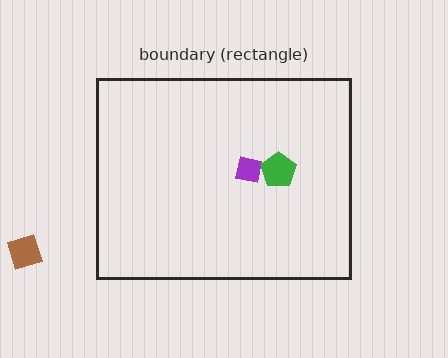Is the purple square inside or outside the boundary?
Inside.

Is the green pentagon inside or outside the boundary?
Inside.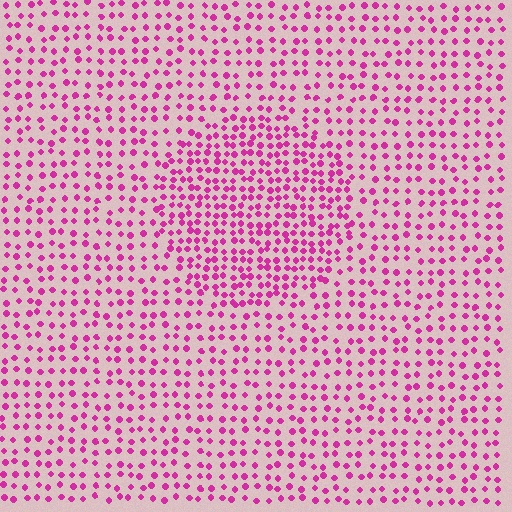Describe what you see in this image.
The image contains small magenta elements arranged at two different densities. A circle-shaped region is visible where the elements are more densely packed than the surrounding area.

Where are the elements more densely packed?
The elements are more densely packed inside the circle boundary.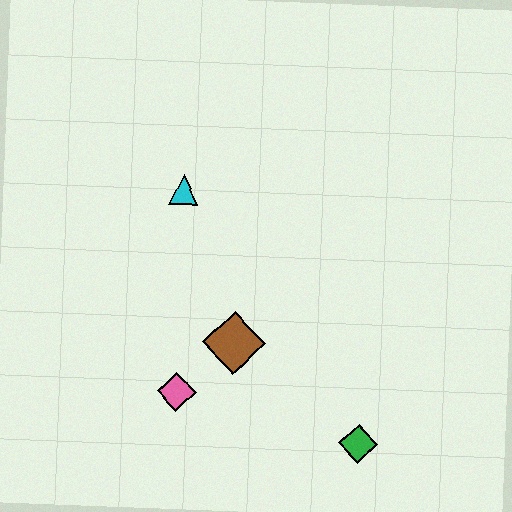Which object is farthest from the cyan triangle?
The green diamond is farthest from the cyan triangle.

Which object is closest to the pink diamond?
The brown diamond is closest to the pink diamond.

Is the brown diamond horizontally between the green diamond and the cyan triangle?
Yes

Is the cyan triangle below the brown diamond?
No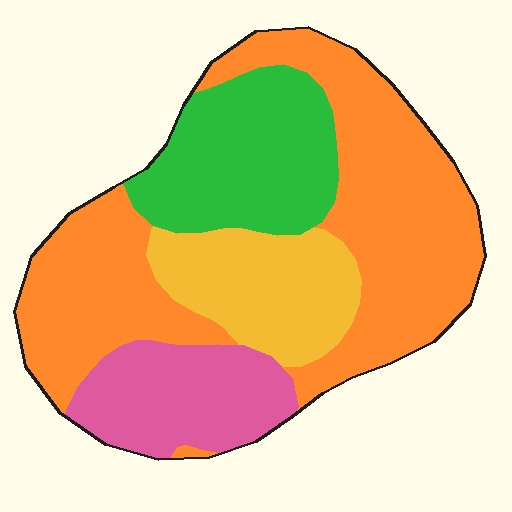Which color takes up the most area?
Orange, at roughly 50%.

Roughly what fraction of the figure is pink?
Pink covers about 15% of the figure.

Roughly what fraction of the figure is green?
Green takes up about one fifth (1/5) of the figure.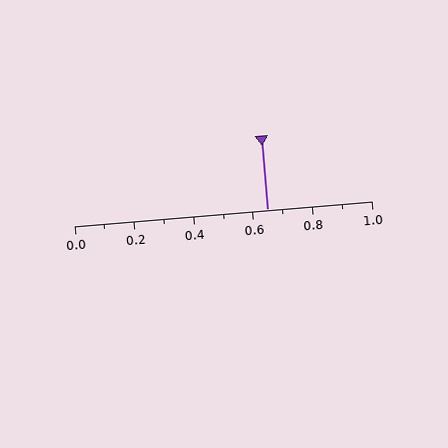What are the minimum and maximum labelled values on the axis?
The axis runs from 0.0 to 1.0.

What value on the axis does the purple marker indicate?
The marker indicates approximately 0.65.